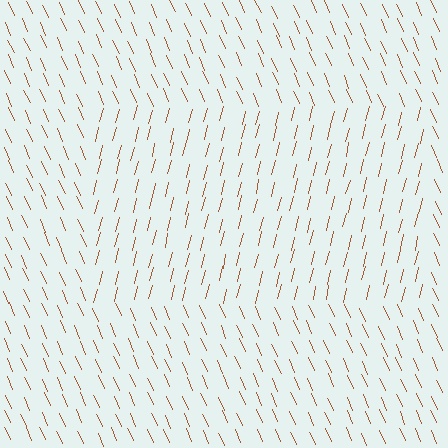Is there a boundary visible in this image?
Yes, there is a texture boundary formed by a change in line orientation.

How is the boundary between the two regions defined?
The boundary is defined purely by a change in line orientation (approximately 38 degrees difference). All lines are the same color and thickness.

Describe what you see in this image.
The image is filled with small brown line segments. A rectangle region in the image has lines oriented differently from the surrounding lines, creating a visible texture boundary.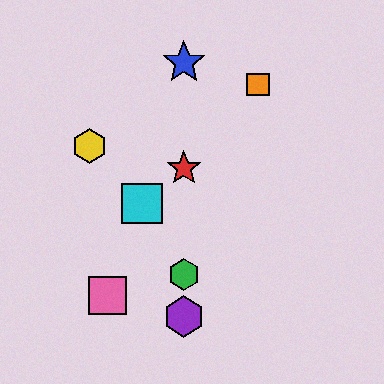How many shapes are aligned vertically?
4 shapes (the red star, the blue star, the green hexagon, the purple hexagon) are aligned vertically.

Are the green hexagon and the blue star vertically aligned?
Yes, both are at x≈184.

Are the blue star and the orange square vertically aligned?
No, the blue star is at x≈184 and the orange square is at x≈258.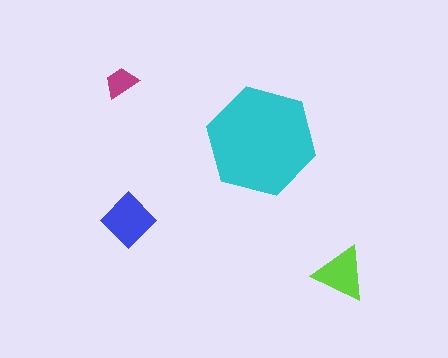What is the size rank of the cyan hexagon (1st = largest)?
1st.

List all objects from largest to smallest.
The cyan hexagon, the blue diamond, the lime triangle, the magenta trapezoid.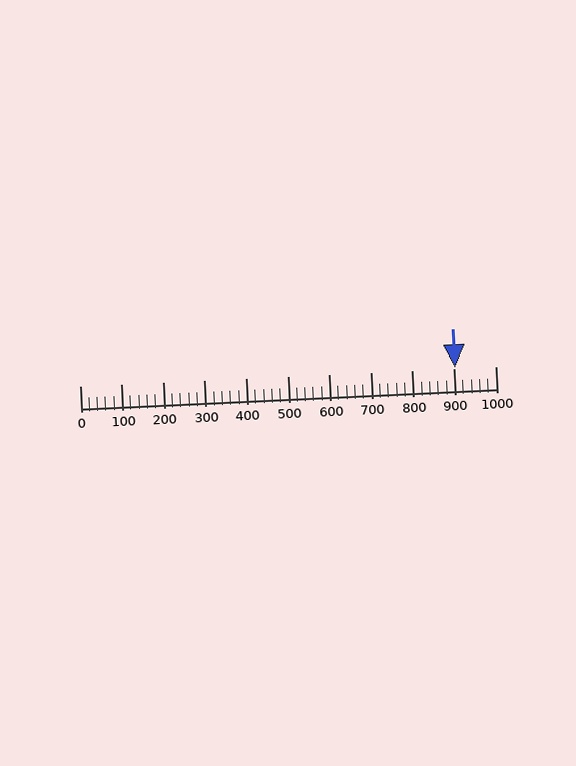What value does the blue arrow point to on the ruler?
The blue arrow points to approximately 903.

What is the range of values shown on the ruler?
The ruler shows values from 0 to 1000.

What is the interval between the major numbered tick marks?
The major tick marks are spaced 100 units apart.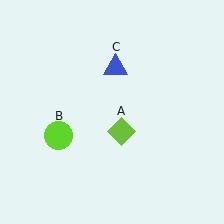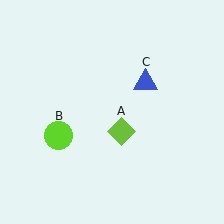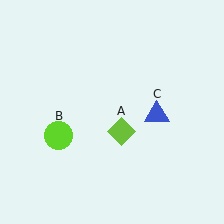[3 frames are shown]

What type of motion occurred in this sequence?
The blue triangle (object C) rotated clockwise around the center of the scene.